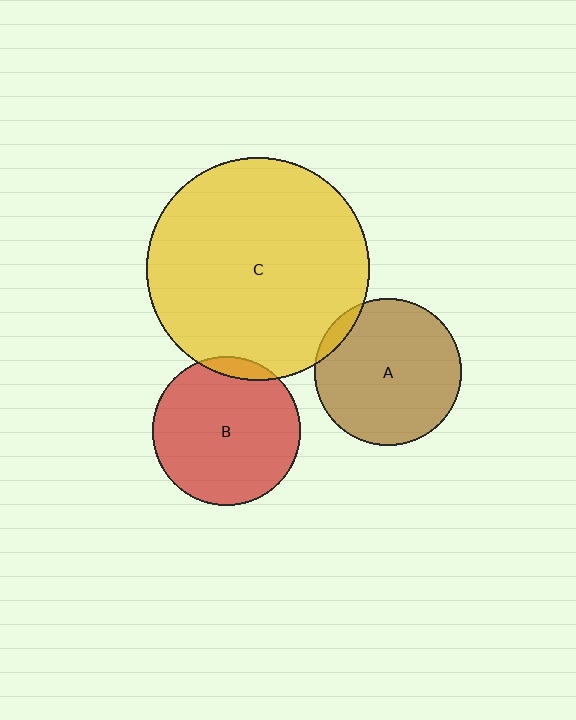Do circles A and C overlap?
Yes.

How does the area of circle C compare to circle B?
Approximately 2.3 times.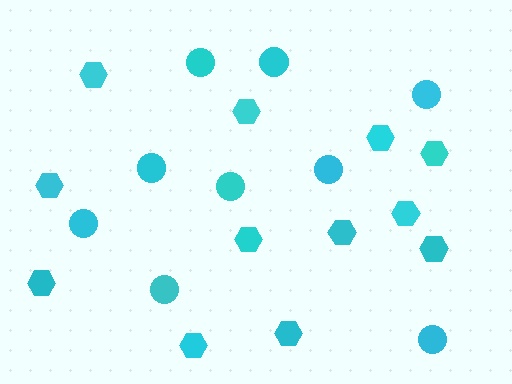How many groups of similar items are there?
There are 2 groups: one group of circles (9) and one group of hexagons (12).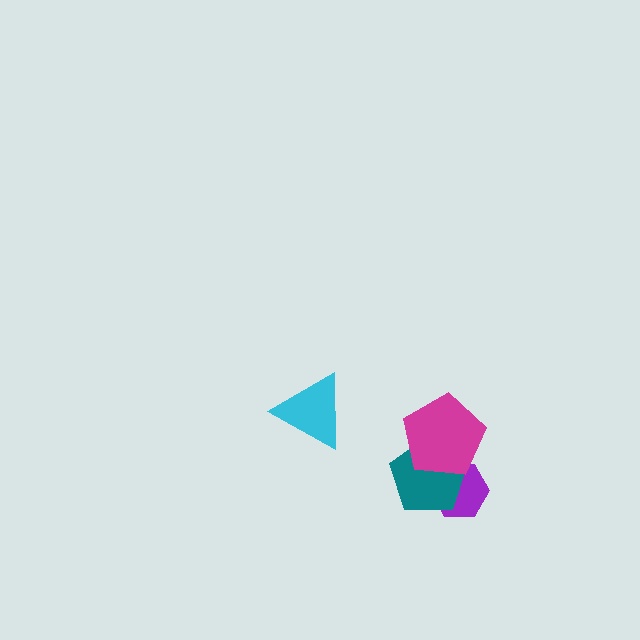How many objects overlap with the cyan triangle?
0 objects overlap with the cyan triangle.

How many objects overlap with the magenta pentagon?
2 objects overlap with the magenta pentagon.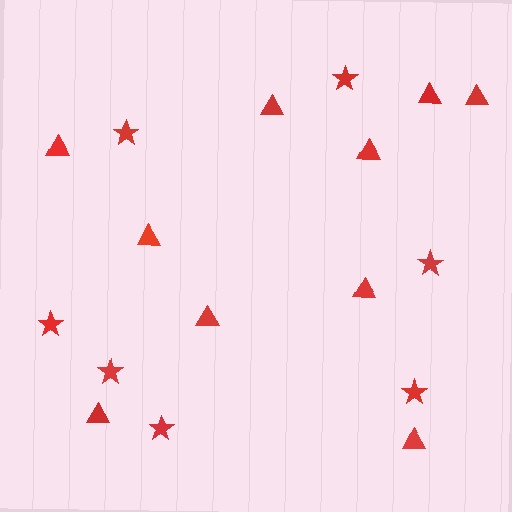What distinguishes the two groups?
There are 2 groups: one group of stars (7) and one group of triangles (10).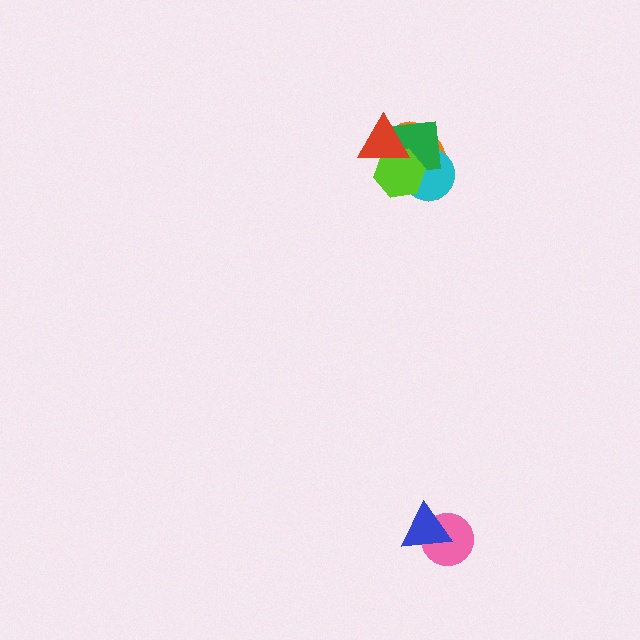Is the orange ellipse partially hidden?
Yes, it is partially covered by another shape.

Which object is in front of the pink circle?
The blue triangle is in front of the pink circle.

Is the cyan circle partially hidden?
Yes, it is partially covered by another shape.